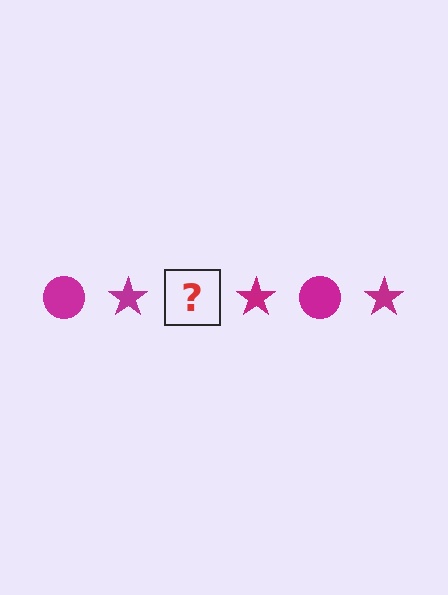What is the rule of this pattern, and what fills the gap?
The rule is that the pattern cycles through circle, star shapes in magenta. The gap should be filled with a magenta circle.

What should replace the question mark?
The question mark should be replaced with a magenta circle.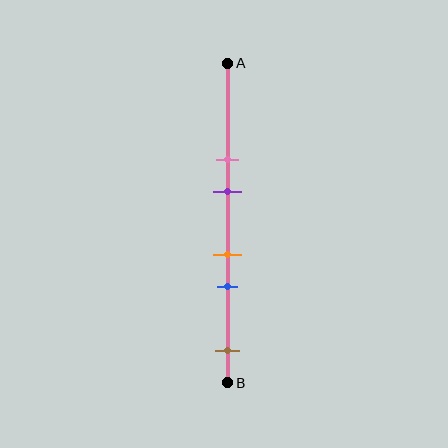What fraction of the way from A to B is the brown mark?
The brown mark is approximately 90% (0.9) of the way from A to B.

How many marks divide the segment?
There are 5 marks dividing the segment.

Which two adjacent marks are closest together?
The orange and blue marks are the closest adjacent pair.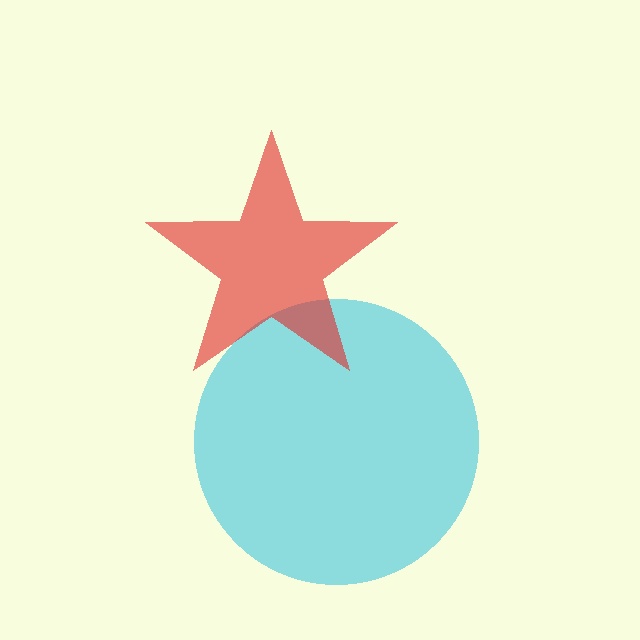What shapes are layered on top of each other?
The layered shapes are: a cyan circle, a red star.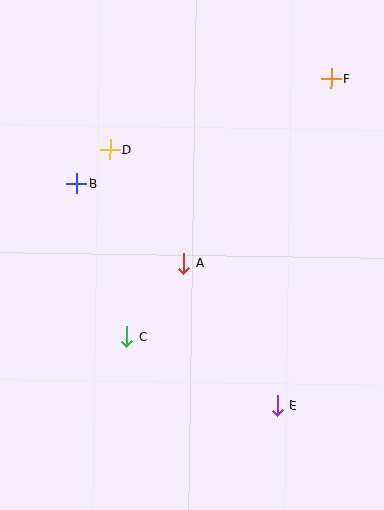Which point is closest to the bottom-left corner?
Point C is closest to the bottom-left corner.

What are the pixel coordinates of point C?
Point C is at (126, 337).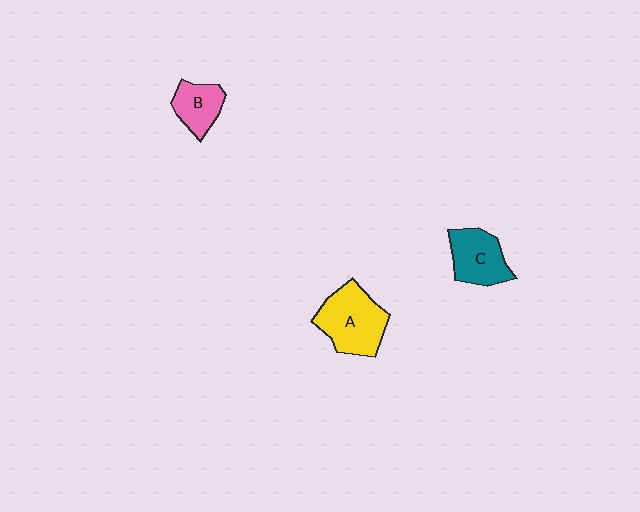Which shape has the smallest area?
Shape B (pink).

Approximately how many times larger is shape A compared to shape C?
Approximately 1.4 times.